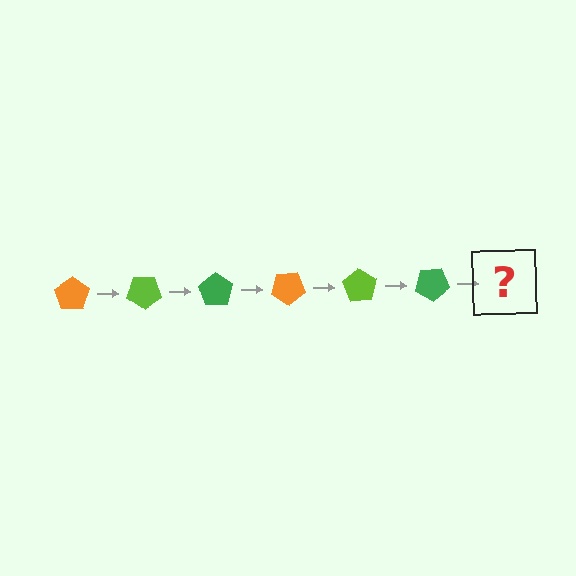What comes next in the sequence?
The next element should be an orange pentagon, rotated 210 degrees from the start.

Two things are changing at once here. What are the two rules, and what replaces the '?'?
The two rules are that it rotates 35 degrees each step and the color cycles through orange, lime, and green. The '?' should be an orange pentagon, rotated 210 degrees from the start.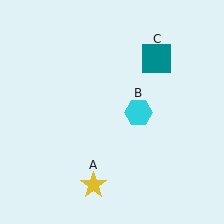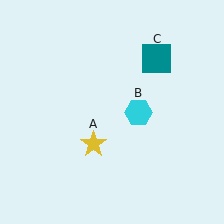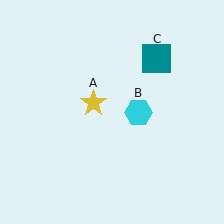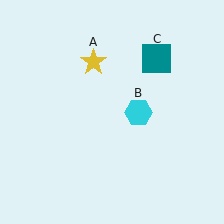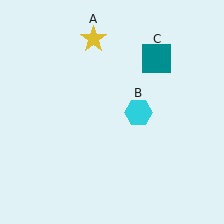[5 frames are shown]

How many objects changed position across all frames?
1 object changed position: yellow star (object A).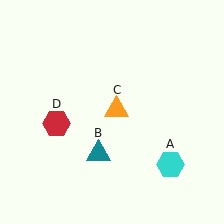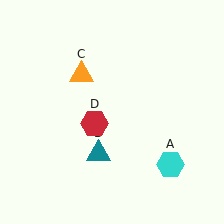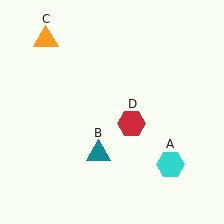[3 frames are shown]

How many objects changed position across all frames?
2 objects changed position: orange triangle (object C), red hexagon (object D).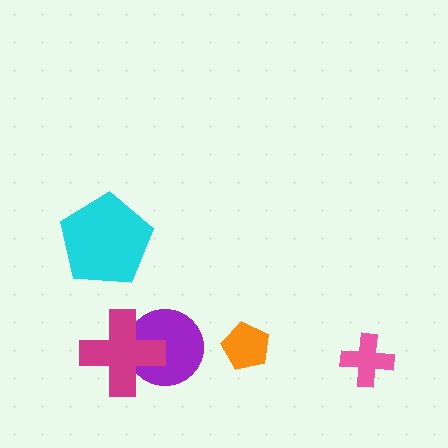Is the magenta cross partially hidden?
No, no other shape covers it.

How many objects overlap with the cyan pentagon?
0 objects overlap with the cyan pentagon.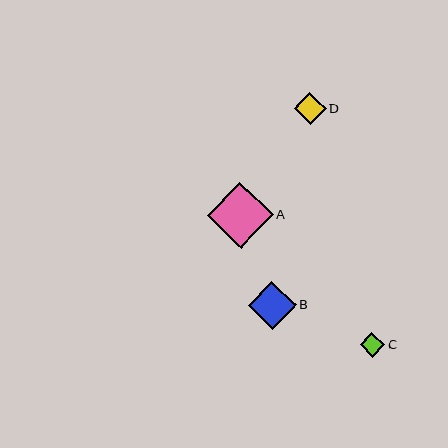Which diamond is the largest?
Diamond A is the largest with a size of approximately 66 pixels.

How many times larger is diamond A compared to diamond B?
Diamond A is approximately 1.4 times the size of diamond B.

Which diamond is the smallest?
Diamond C is the smallest with a size of approximately 24 pixels.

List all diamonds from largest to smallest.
From largest to smallest: A, B, D, C.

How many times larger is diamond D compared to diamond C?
Diamond D is approximately 1.3 times the size of diamond C.